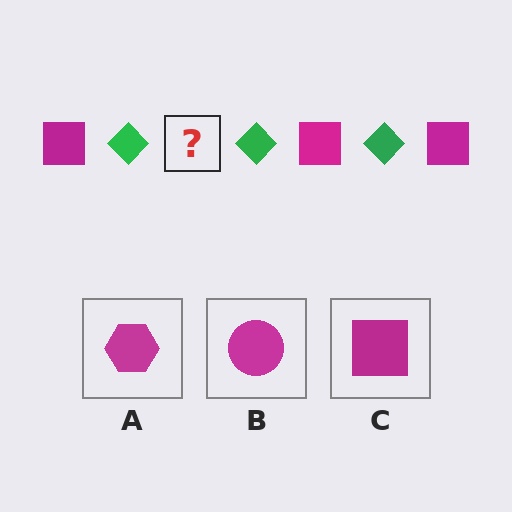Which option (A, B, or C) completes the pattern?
C.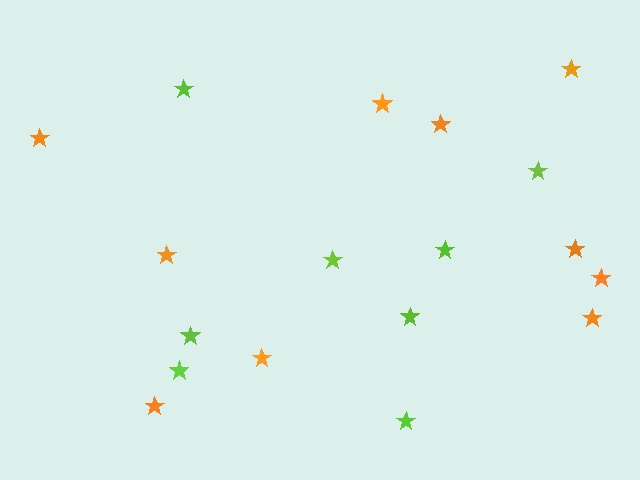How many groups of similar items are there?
There are 2 groups: one group of lime stars (8) and one group of orange stars (10).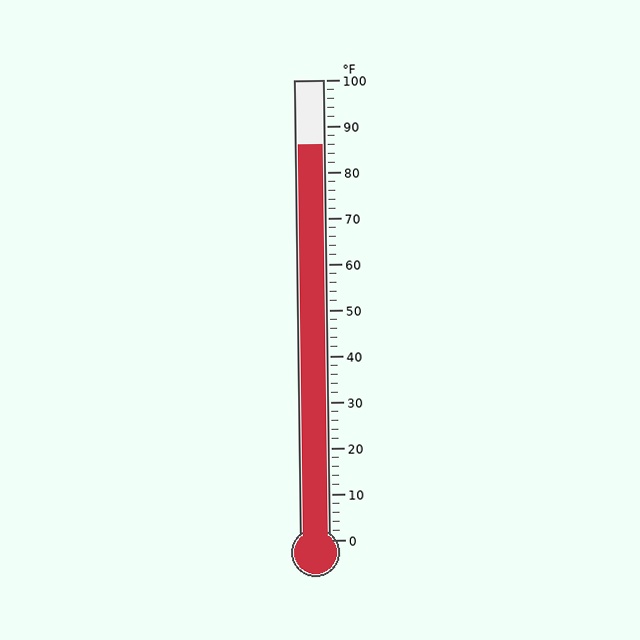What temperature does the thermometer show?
The thermometer shows approximately 86°F.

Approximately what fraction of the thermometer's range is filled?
The thermometer is filled to approximately 85% of its range.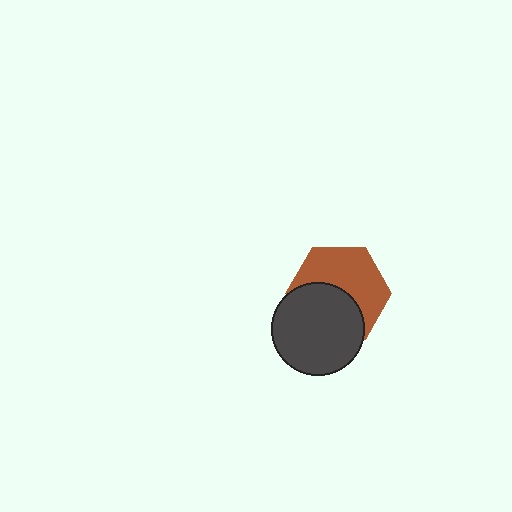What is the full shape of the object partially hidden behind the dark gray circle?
The partially hidden object is a brown hexagon.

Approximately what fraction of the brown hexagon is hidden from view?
Roughly 46% of the brown hexagon is hidden behind the dark gray circle.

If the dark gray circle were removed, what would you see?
You would see the complete brown hexagon.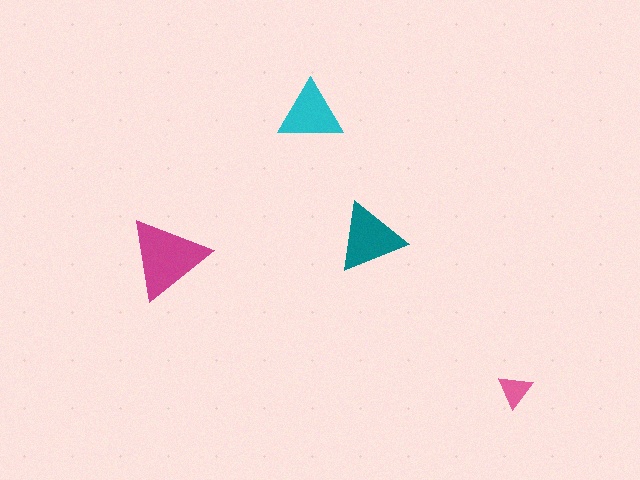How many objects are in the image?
There are 4 objects in the image.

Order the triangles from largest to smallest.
the magenta one, the teal one, the cyan one, the pink one.